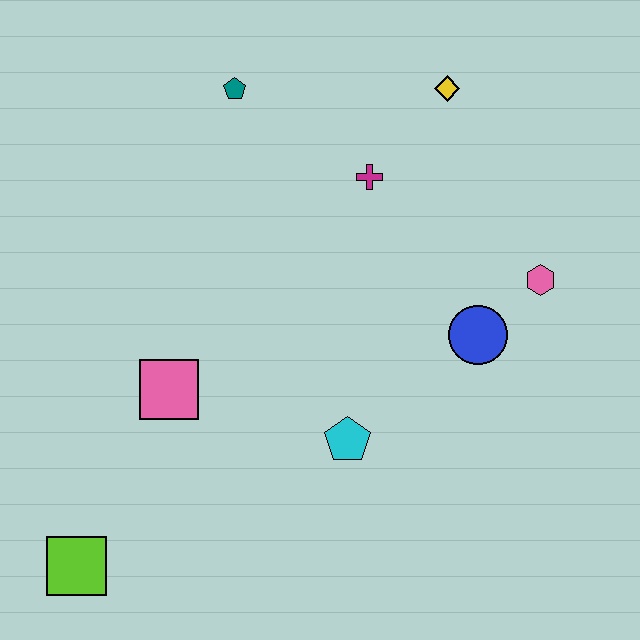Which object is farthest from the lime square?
The yellow diamond is farthest from the lime square.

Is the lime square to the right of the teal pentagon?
No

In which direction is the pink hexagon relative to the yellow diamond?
The pink hexagon is below the yellow diamond.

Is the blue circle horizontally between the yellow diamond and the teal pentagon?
No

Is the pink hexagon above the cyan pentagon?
Yes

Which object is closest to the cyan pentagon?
The blue circle is closest to the cyan pentagon.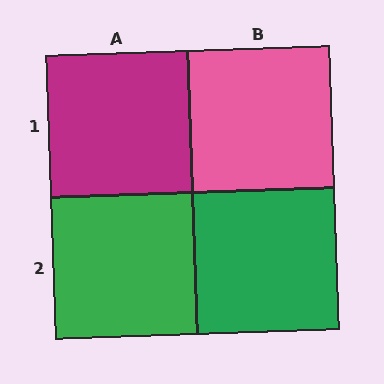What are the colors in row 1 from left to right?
Magenta, pink.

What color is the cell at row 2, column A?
Green.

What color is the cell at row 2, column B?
Green.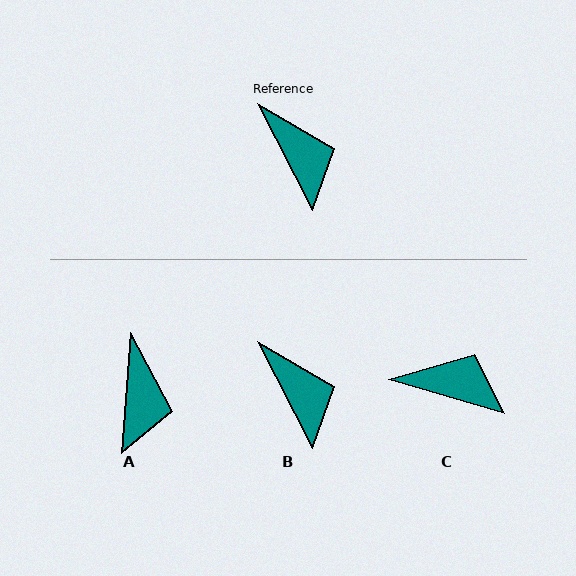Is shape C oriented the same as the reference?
No, it is off by about 46 degrees.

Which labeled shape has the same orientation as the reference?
B.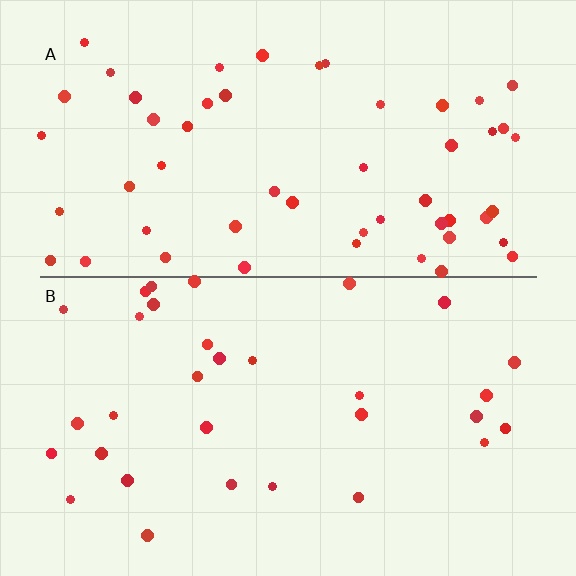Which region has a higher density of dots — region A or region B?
A (the top).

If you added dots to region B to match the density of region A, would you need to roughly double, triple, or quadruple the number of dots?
Approximately double.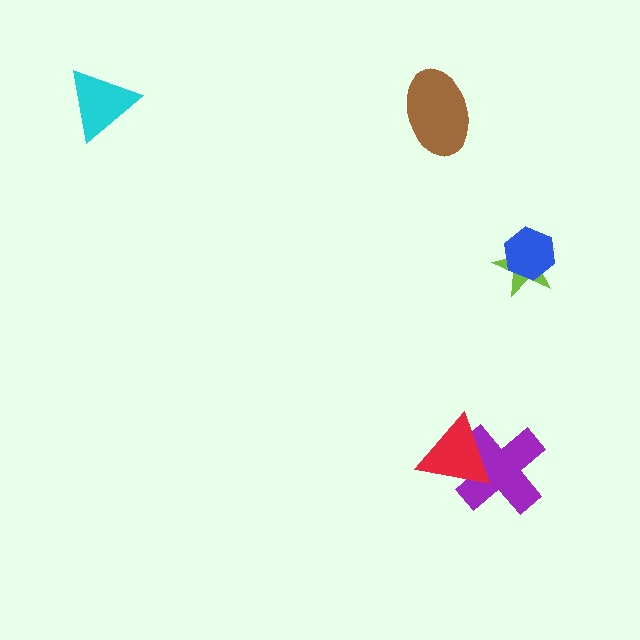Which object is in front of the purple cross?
The red triangle is in front of the purple cross.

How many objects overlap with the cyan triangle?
0 objects overlap with the cyan triangle.